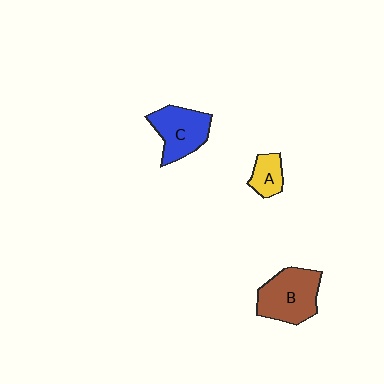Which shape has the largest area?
Shape B (brown).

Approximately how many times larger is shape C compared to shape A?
Approximately 2.1 times.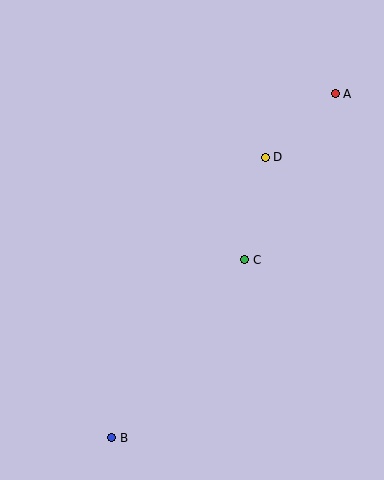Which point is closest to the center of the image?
Point C at (245, 260) is closest to the center.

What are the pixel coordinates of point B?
Point B is at (112, 438).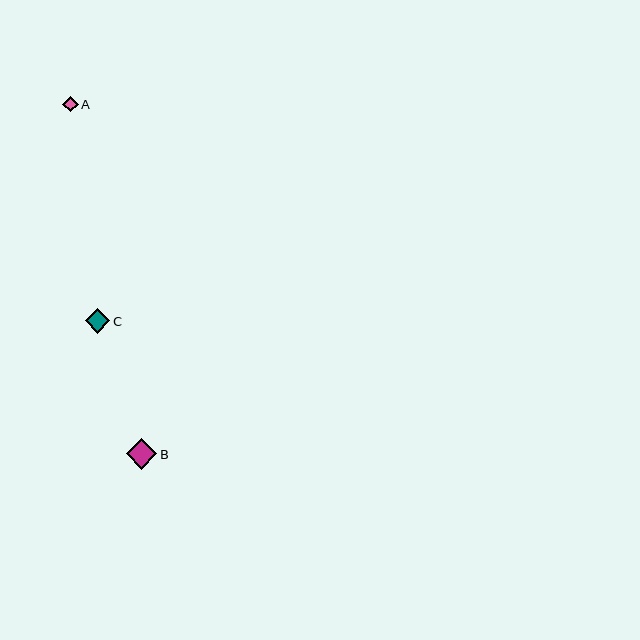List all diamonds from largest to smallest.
From largest to smallest: B, C, A.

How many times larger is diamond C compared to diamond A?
Diamond C is approximately 1.6 times the size of diamond A.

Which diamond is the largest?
Diamond B is the largest with a size of approximately 31 pixels.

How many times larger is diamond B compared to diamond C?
Diamond B is approximately 1.2 times the size of diamond C.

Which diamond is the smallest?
Diamond A is the smallest with a size of approximately 15 pixels.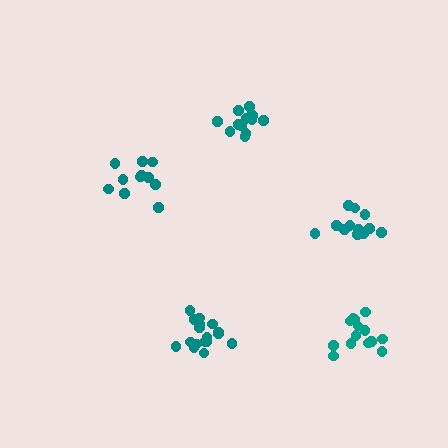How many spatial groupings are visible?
There are 5 spatial groupings.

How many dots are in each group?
Group 1: 11 dots, Group 2: 14 dots, Group 3: 17 dots, Group 4: 13 dots, Group 5: 13 dots (68 total).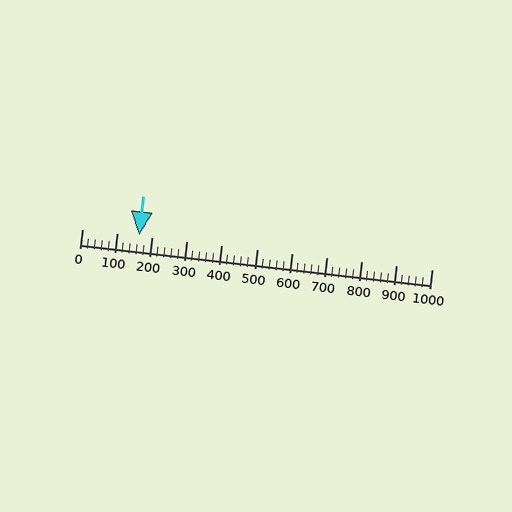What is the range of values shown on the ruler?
The ruler shows values from 0 to 1000.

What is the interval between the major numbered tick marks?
The major tick marks are spaced 100 units apart.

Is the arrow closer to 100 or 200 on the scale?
The arrow is closer to 200.